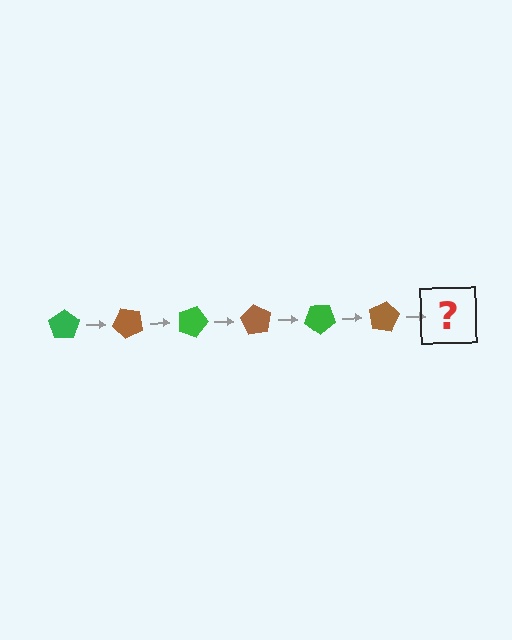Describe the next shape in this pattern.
It should be a green pentagon, rotated 270 degrees from the start.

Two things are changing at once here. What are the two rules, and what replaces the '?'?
The two rules are that it rotates 45 degrees each step and the color cycles through green and brown. The '?' should be a green pentagon, rotated 270 degrees from the start.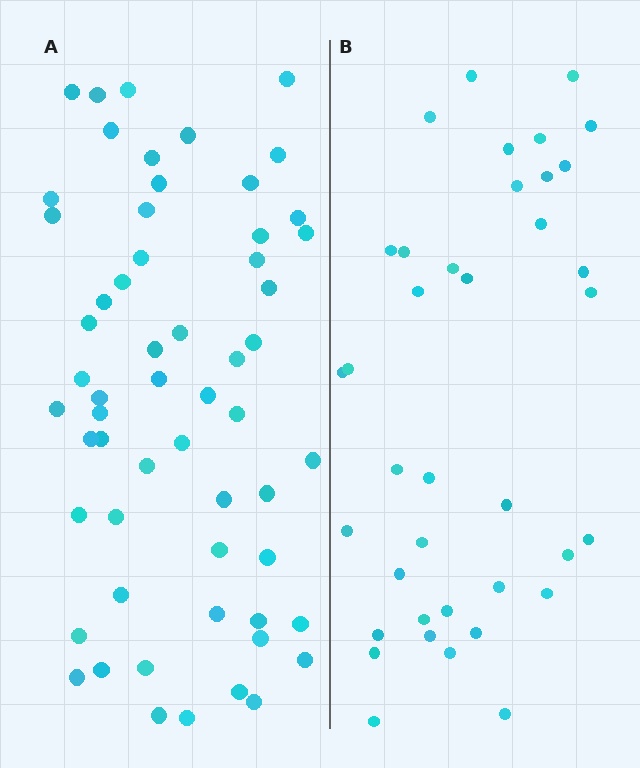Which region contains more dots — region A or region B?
Region A (the left region) has more dots.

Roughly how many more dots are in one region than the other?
Region A has approximately 20 more dots than region B.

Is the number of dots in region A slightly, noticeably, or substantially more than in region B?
Region A has substantially more. The ratio is roughly 1.5 to 1.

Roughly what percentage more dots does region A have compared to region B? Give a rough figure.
About 55% more.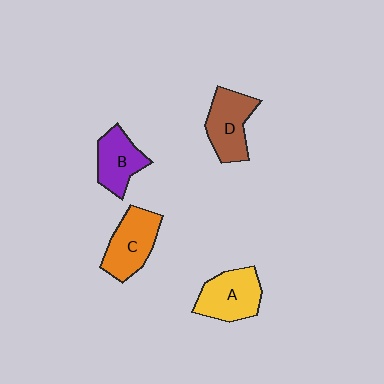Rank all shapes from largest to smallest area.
From largest to smallest: A (yellow), C (orange), D (brown), B (purple).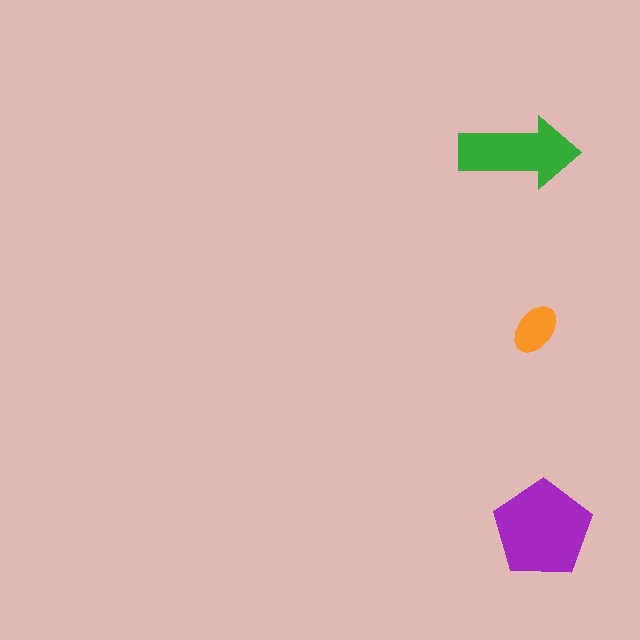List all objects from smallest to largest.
The orange ellipse, the green arrow, the purple pentagon.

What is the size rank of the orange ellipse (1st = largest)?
3rd.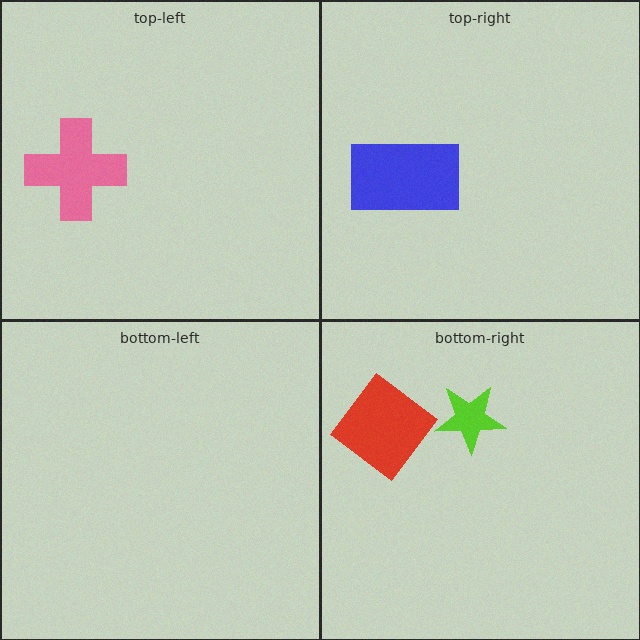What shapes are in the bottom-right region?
The lime star, the red diamond.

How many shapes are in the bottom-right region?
2.